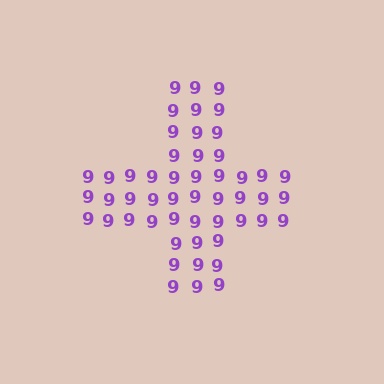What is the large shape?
The large shape is a cross.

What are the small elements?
The small elements are digit 9's.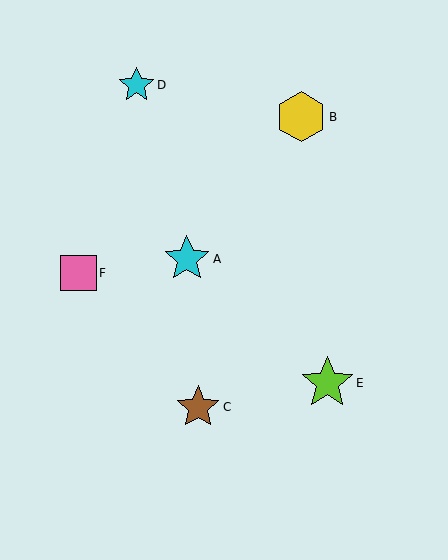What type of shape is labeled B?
Shape B is a yellow hexagon.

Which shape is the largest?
The lime star (labeled E) is the largest.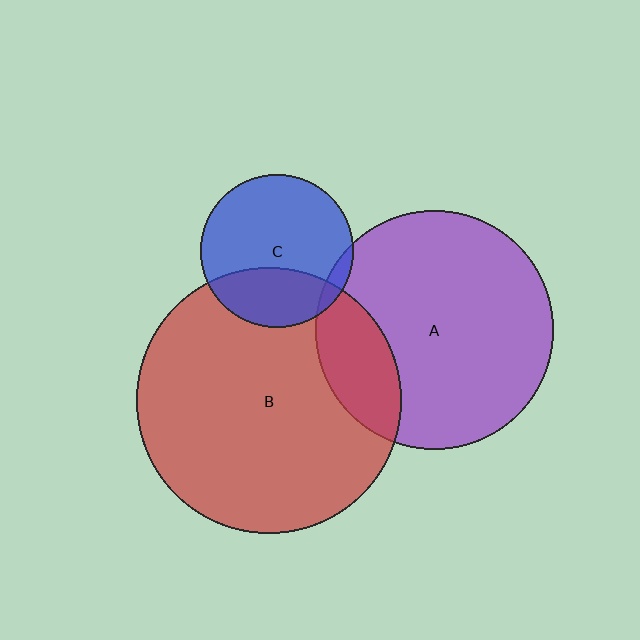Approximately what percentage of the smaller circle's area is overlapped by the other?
Approximately 5%.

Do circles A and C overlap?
Yes.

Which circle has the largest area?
Circle B (red).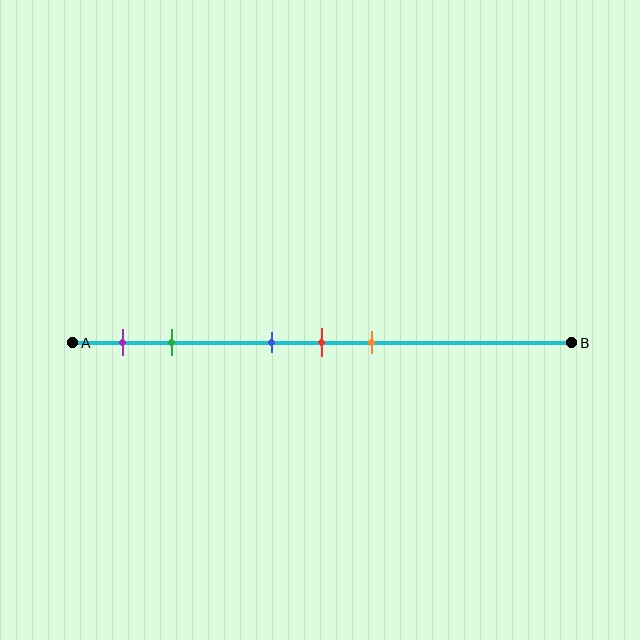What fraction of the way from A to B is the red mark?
The red mark is approximately 50% (0.5) of the way from A to B.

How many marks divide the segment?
There are 5 marks dividing the segment.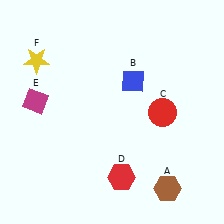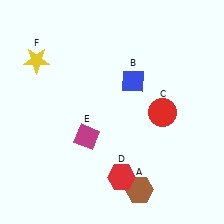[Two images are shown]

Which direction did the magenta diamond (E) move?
The magenta diamond (E) moved right.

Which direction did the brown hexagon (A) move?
The brown hexagon (A) moved left.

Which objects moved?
The objects that moved are: the brown hexagon (A), the magenta diamond (E).